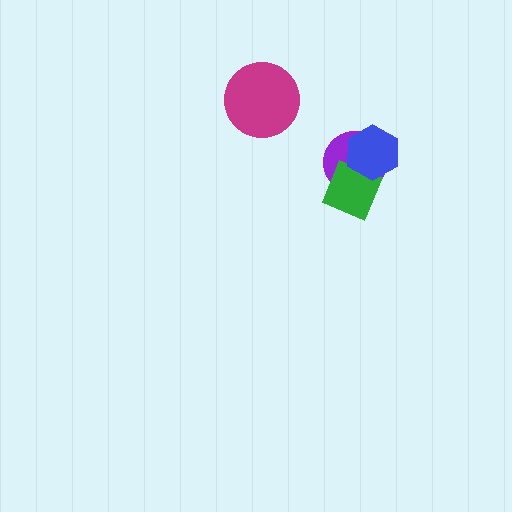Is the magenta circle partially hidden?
No, no other shape covers it.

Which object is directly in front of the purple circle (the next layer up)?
The green diamond is directly in front of the purple circle.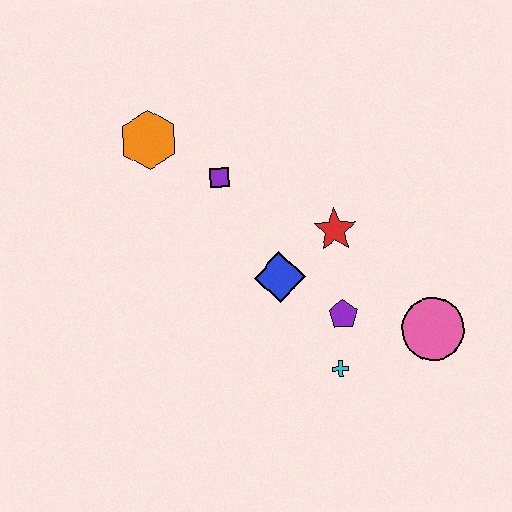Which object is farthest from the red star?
The orange hexagon is farthest from the red star.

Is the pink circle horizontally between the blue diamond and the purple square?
No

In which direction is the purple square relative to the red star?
The purple square is to the left of the red star.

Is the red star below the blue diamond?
No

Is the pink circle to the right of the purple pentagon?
Yes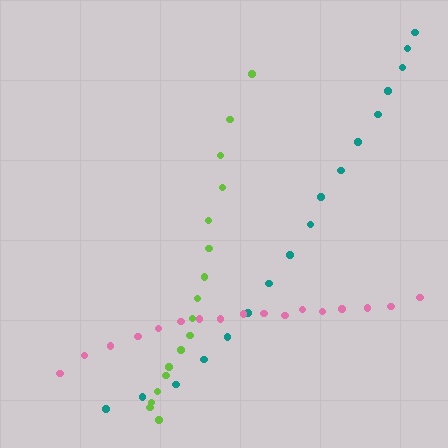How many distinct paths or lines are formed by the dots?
There are 3 distinct paths.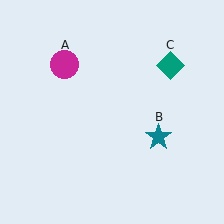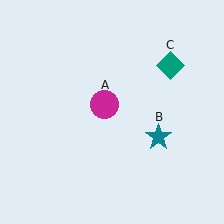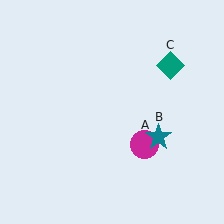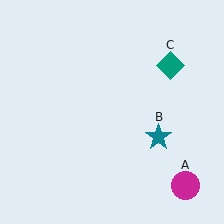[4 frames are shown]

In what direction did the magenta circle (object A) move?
The magenta circle (object A) moved down and to the right.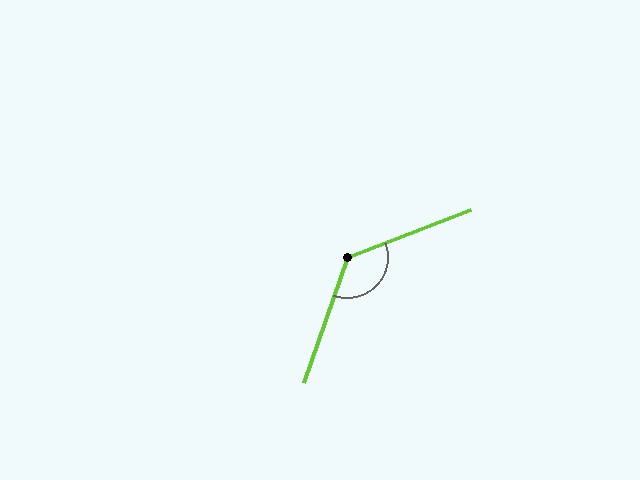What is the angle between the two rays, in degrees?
Approximately 130 degrees.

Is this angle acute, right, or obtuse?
It is obtuse.